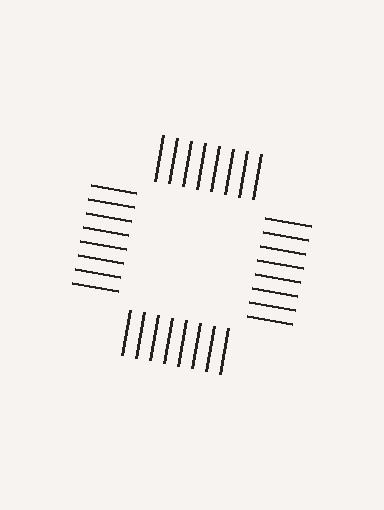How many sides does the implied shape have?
4 sides — the line-ends trace a square.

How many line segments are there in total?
32 — 8 along each of the 4 edges.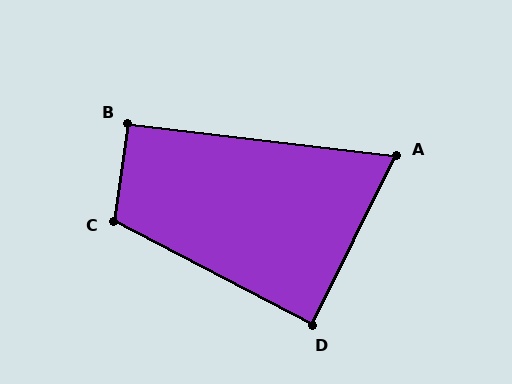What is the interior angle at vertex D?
Approximately 89 degrees (approximately right).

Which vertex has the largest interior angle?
C, at approximately 110 degrees.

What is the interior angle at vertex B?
Approximately 91 degrees (approximately right).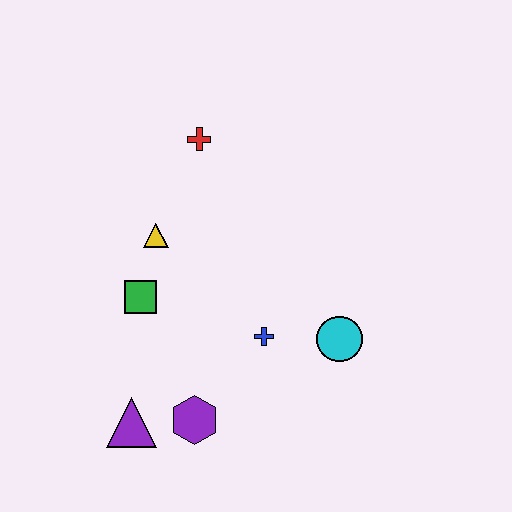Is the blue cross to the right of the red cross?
Yes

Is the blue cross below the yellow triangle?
Yes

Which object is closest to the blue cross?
The cyan circle is closest to the blue cross.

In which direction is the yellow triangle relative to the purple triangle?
The yellow triangle is above the purple triangle.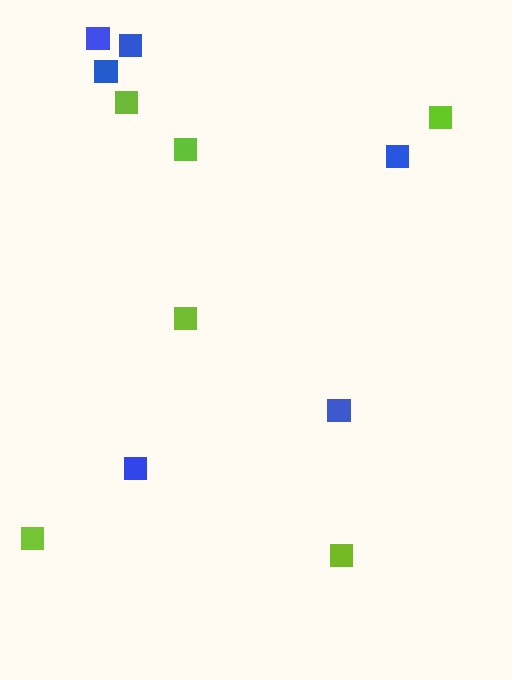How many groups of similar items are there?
There are 2 groups: one group of lime squares (6) and one group of blue squares (6).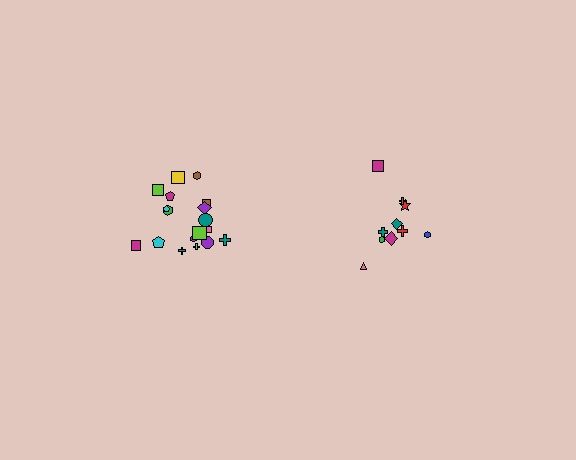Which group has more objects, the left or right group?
The left group.